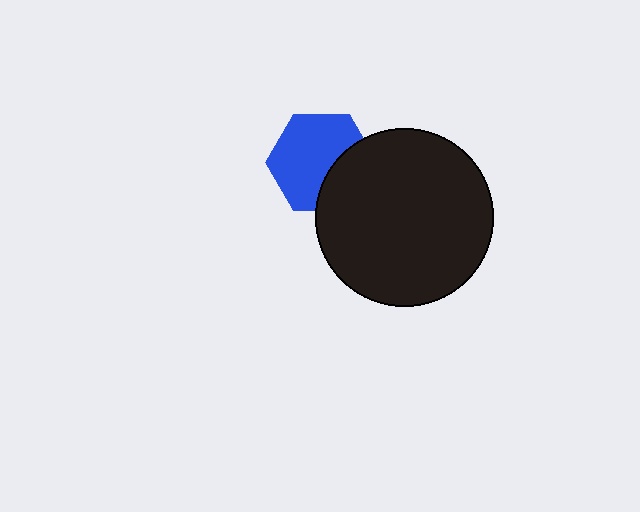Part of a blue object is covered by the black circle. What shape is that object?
It is a hexagon.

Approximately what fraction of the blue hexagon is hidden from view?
Roughly 32% of the blue hexagon is hidden behind the black circle.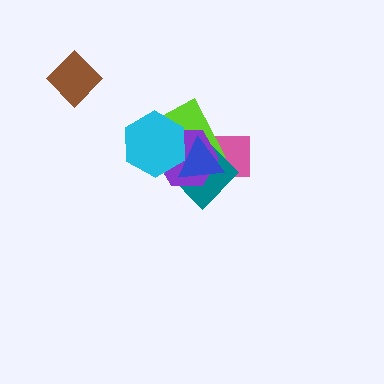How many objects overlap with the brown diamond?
0 objects overlap with the brown diamond.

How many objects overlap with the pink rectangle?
4 objects overlap with the pink rectangle.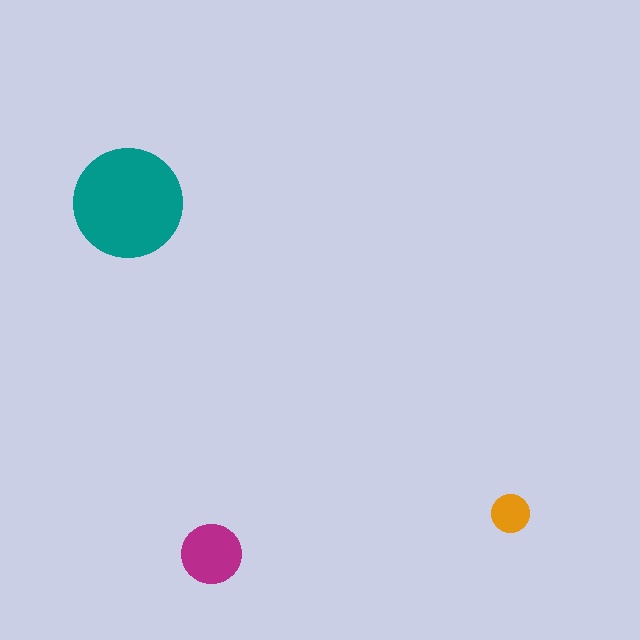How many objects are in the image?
There are 3 objects in the image.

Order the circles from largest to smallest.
the teal one, the magenta one, the orange one.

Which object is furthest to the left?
The teal circle is leftmost.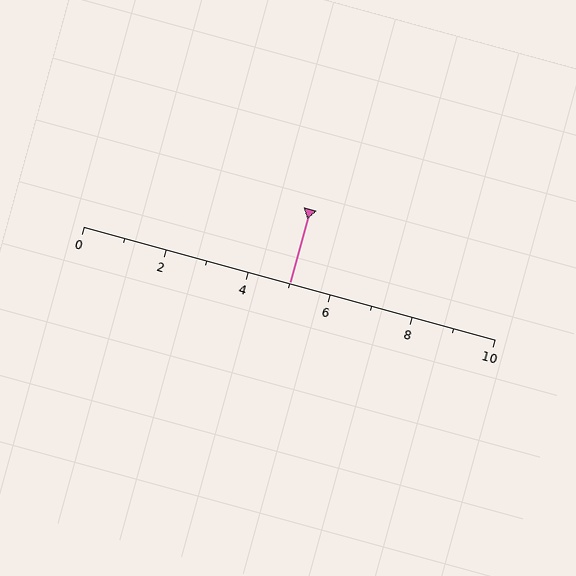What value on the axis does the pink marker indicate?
The marker indicates approximately 5.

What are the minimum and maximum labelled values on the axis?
The axis runs from 0 to 10.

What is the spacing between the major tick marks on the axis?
The major ticks are spaced 2 apart.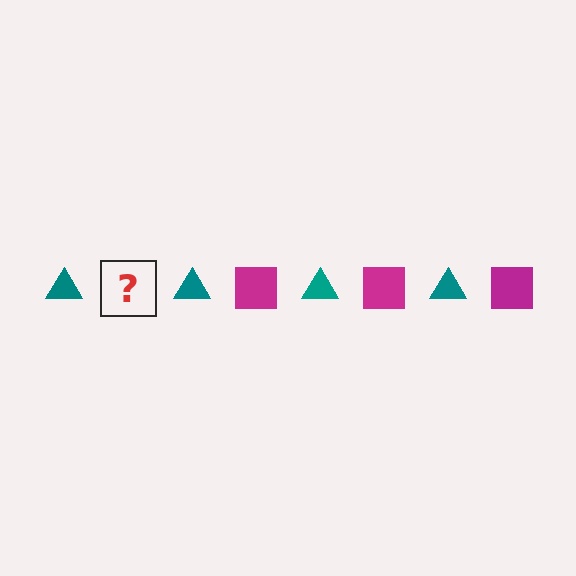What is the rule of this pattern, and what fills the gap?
The rule is that the pattern alternates between teal triangle and magenta square. The gap should be filled with a magenta square.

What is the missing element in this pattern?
The missing element is a magenta square.